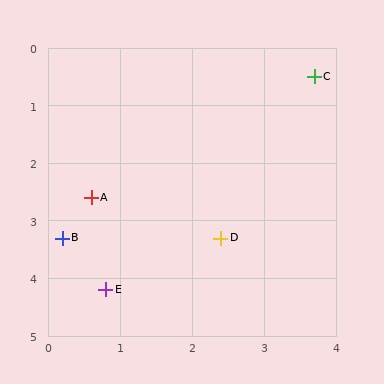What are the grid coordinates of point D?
Point D is at approximately (2.4, 3.3).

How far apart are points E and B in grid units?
Points E and B are about 1.1 grid units apart.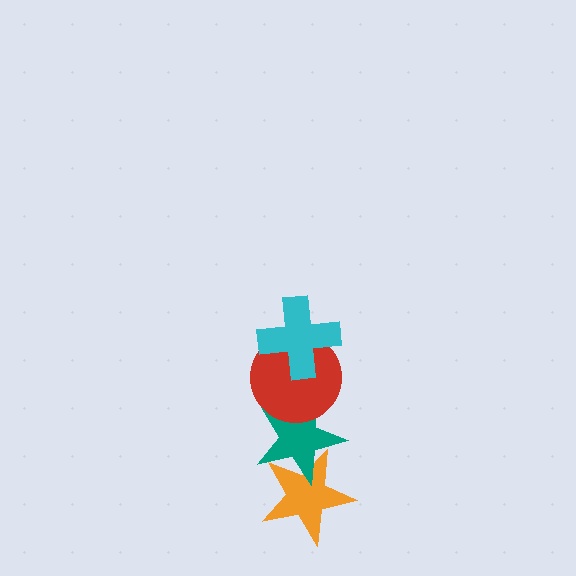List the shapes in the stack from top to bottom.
From top to bottom: the cyan cross, the red circle, the teal star, the orange star.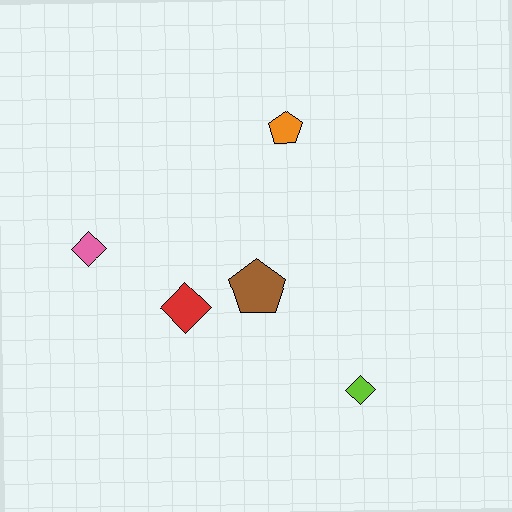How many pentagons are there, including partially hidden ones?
There are 2 pentagons.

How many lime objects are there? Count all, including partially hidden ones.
There is 1 lime object.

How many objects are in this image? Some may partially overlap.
There are 5 objects.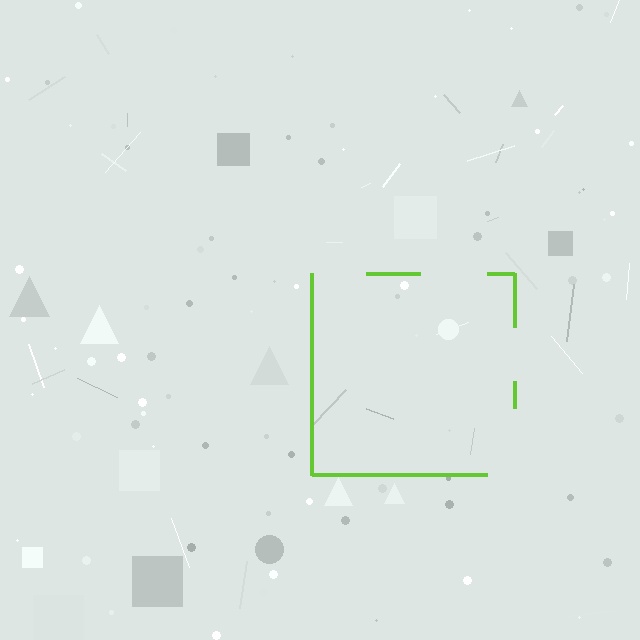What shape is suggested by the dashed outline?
The dashed outline suggests a square.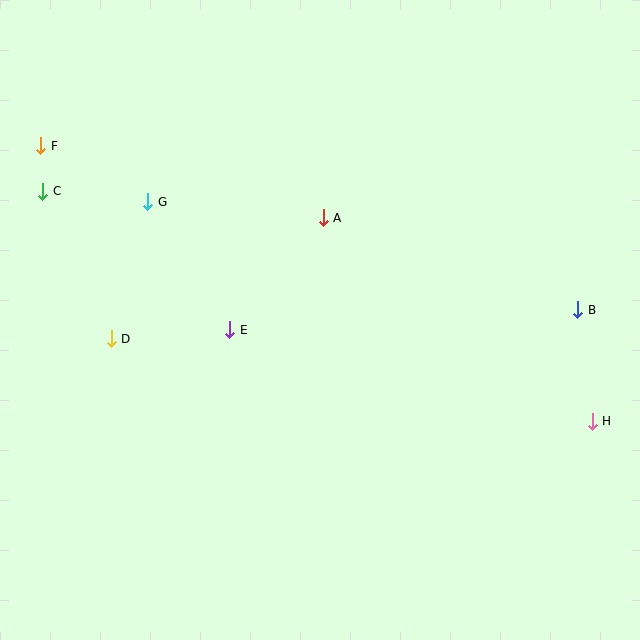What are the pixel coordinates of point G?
Point G is at (148, 202).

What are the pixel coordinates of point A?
Point A is at (323, 218).